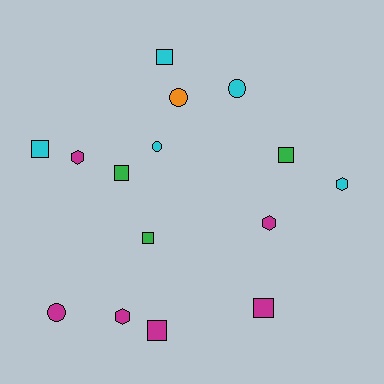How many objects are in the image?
There are 15 objects.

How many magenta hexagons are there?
There are 3 magenta hexagons.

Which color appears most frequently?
Magenta, with 6 objects.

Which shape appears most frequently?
Square, with 7 objects.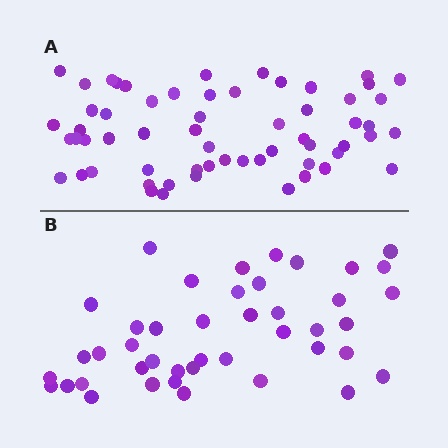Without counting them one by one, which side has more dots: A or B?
Region A (the top region) has more dots.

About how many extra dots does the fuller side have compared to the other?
Region A has approximately 15 more dots than region B.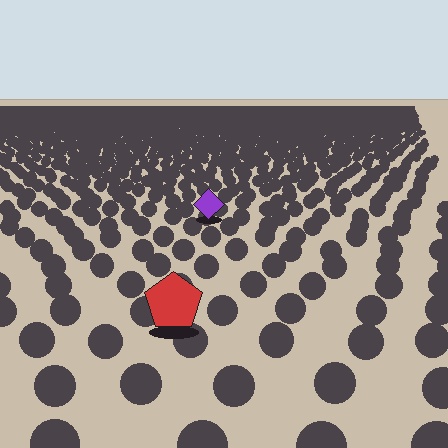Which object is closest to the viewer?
The red pentagon is closest. The texture marks near it are larger and more spread out.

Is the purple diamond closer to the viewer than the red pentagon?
No. The red pentagon is closer — you can tell from the texture gradient: the ground texture is coarser near it.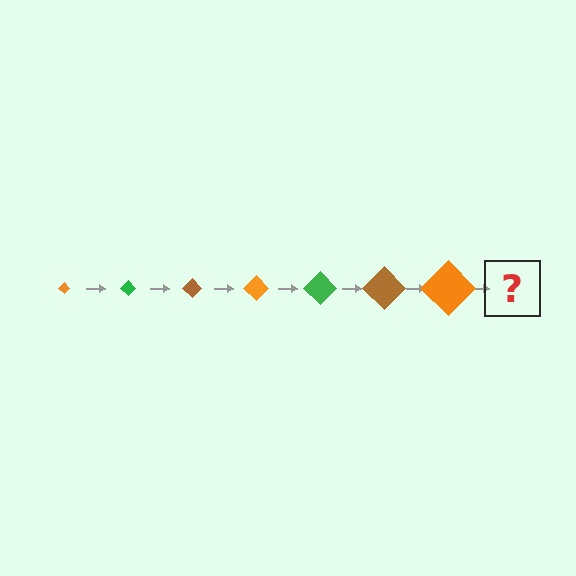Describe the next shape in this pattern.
It should be a green diamond, larger than the previous one.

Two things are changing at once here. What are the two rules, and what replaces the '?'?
The two rules are that the diamond grows larger each step and the color cycles through orange, green, and brown. The '?' should be a green diamond, larger than the previous one.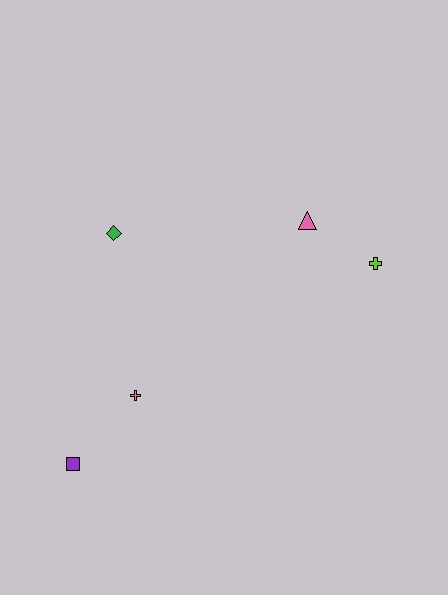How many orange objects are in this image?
There is 1 orange object.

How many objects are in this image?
There are 5 objects.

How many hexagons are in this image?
There are no hexagons.